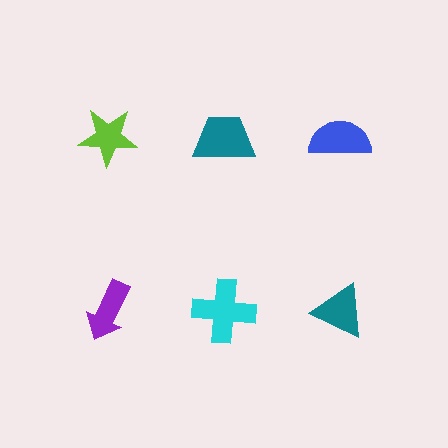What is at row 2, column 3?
A teal triangle.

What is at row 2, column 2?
A cyan cross.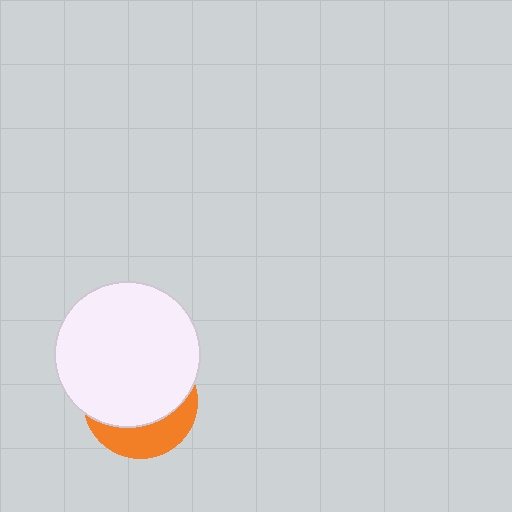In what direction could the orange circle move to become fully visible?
The orange circle could move down. That would shift it out from behind the white circle entirely.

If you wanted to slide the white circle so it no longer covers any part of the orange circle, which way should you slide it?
Slide it up — that is the most direct way to separate the two shapes.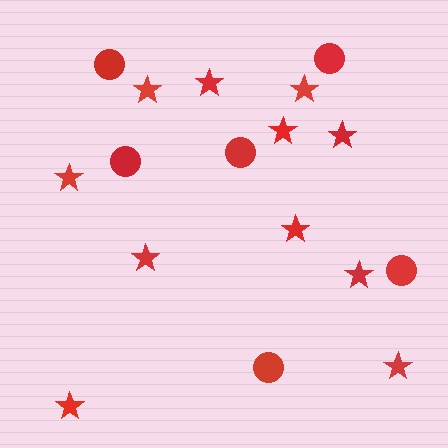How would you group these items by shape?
There are 2 groups: one group of stars (11) and one group of circles (6).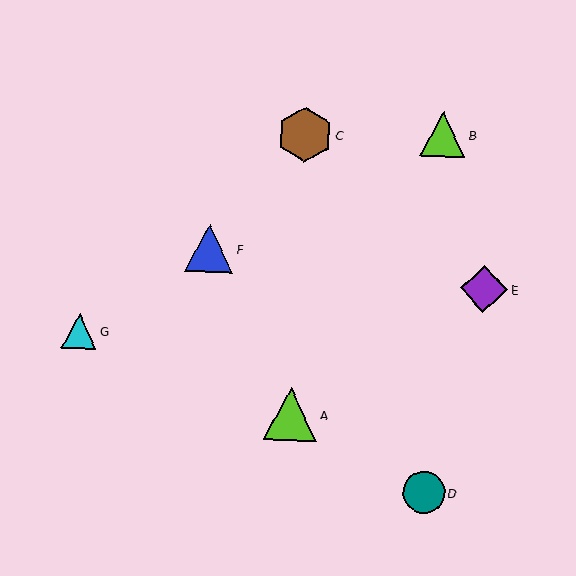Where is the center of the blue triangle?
The center of the blue triangle is at (209, 249).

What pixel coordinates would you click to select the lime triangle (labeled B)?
Click at (443, 134) to select the lime triangle B.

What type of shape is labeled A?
Shape A is a lime triangle.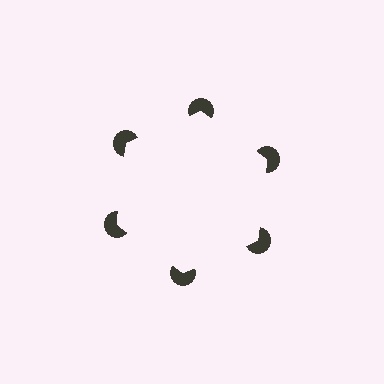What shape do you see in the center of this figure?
An illusory hexagon — its edges are inferred from the aligned wedge cuts in the pac-man discs, not physically drawn.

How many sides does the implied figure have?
6 sides.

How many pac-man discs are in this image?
There are 6 — one at each vertex of the illusory hexagon.